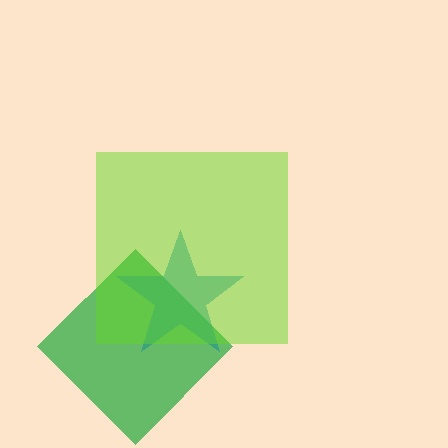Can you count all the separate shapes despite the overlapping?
Yes, there are 3 separate shapes.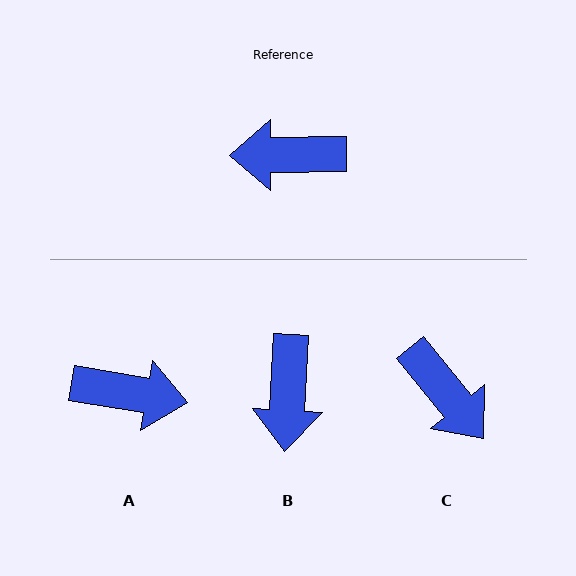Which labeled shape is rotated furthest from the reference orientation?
A, about 170 degrees away.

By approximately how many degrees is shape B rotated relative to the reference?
Approximately 86 degrees counter-clockwise.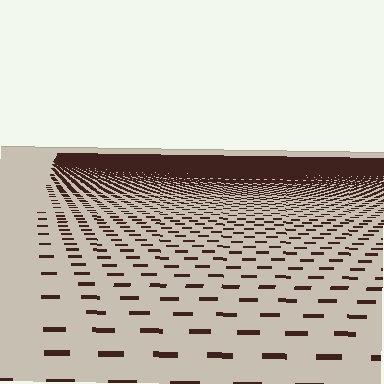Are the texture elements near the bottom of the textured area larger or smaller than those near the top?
Larger. Near the bottom, elements are closer to the viewer and appear at a bigger on-screen size.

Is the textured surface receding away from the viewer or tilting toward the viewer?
The surface is receding away from the viewer. Texture elements get smaller and denser toward the top.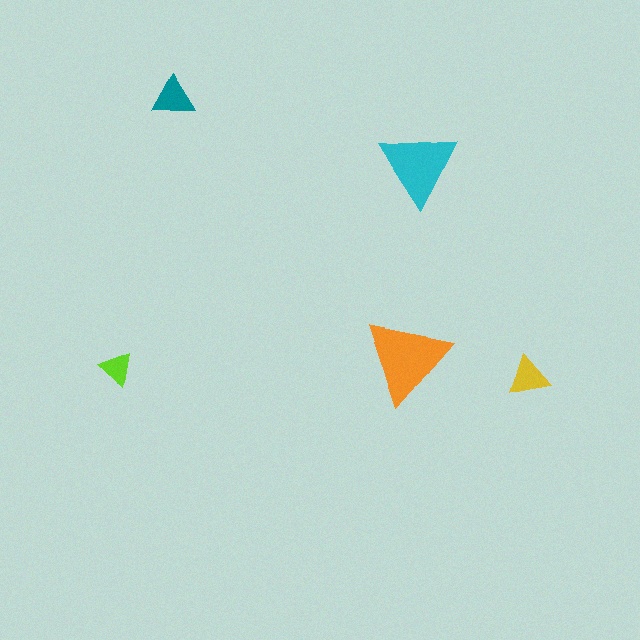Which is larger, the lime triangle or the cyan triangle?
The cyan one.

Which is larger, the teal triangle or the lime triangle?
The teal one.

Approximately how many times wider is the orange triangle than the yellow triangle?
About 2 times wider.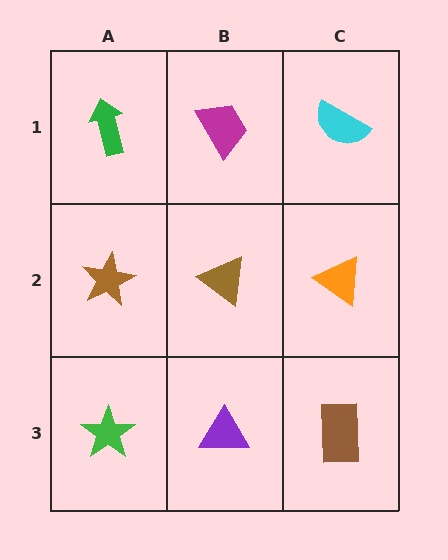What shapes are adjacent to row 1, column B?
A brown triangle (row 2, column B), a green arrow (row 1, column A), a cyan semicircle (row 1, column C).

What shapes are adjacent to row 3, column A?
A brown star (row 2, column A), a purple triangle (row 3, column B).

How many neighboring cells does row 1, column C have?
2.